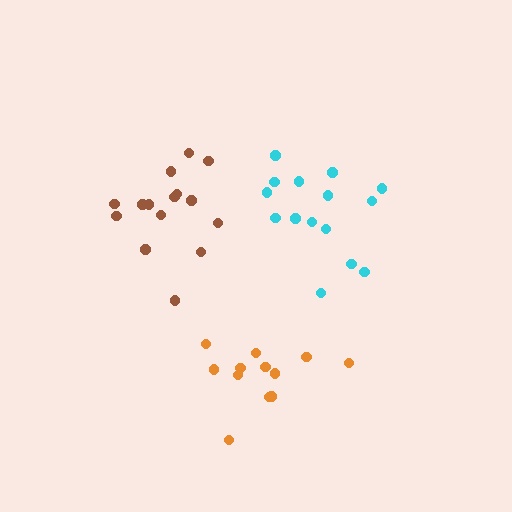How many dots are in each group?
Group 1: 15 dots, Group 2: 15 dots, Group 3: 12 dots (42 total).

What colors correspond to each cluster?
The clusters are colored: brown, cyan, orange.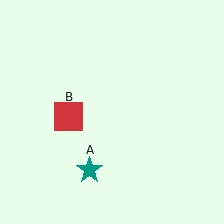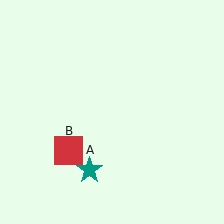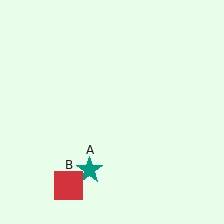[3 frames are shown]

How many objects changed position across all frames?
1 object changed position: red square (object B).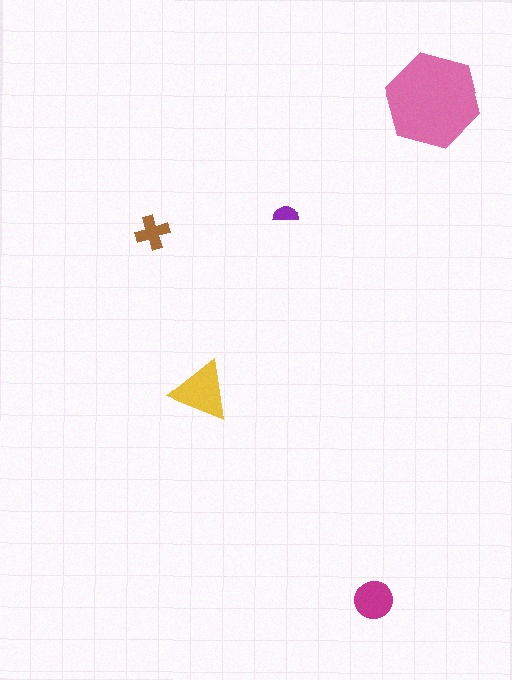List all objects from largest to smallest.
The pink hexagon, the yellow triangle, the magenta circle, the brown cross, the purple semicircle.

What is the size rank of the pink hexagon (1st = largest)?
1st.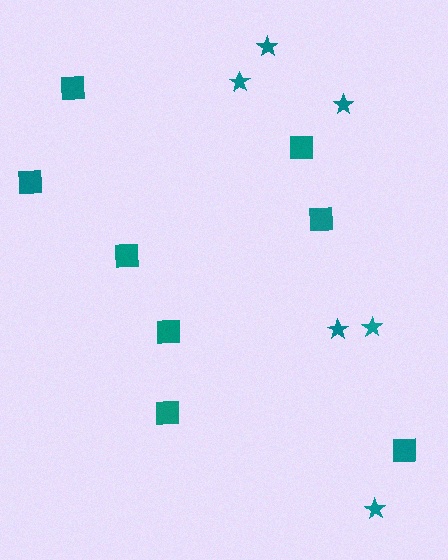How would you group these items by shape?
There are 2 groups: one group of stars (6) and one group of squares (8).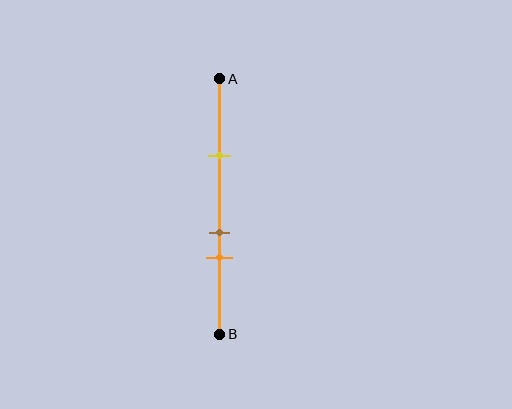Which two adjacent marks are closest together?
The brown and orange marks are the closest adjacent pair.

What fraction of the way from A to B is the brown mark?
The brown mark is approximately 60% (0.6) of the way from A to B.